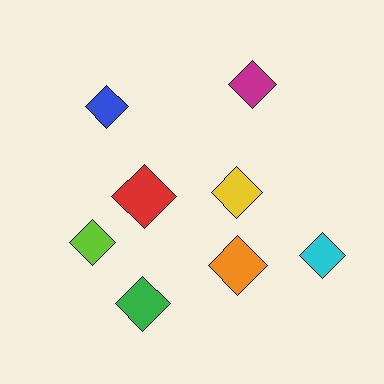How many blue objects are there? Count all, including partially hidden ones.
There is 1 blue object.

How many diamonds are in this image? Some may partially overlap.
There are 8 diamonds.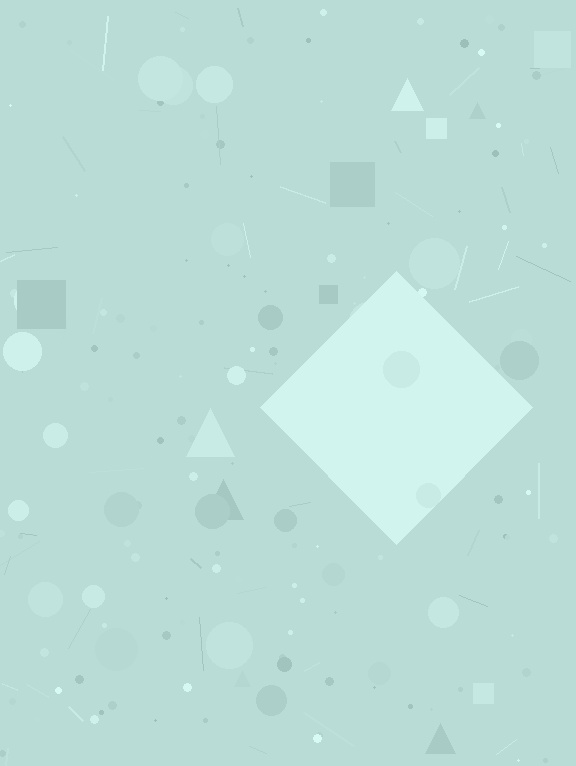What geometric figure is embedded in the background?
A diamond is embedded in the background.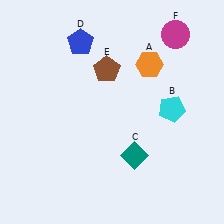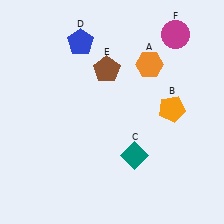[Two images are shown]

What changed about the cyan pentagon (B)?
In Image 1, B is cyan. In Image 2, it changed to orange.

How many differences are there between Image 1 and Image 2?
There is 1 difference between the two images.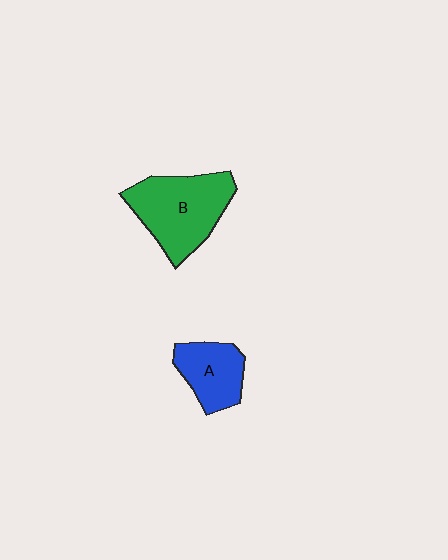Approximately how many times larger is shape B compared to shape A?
Approximately 1.7 times.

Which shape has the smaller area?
Shape A (blue).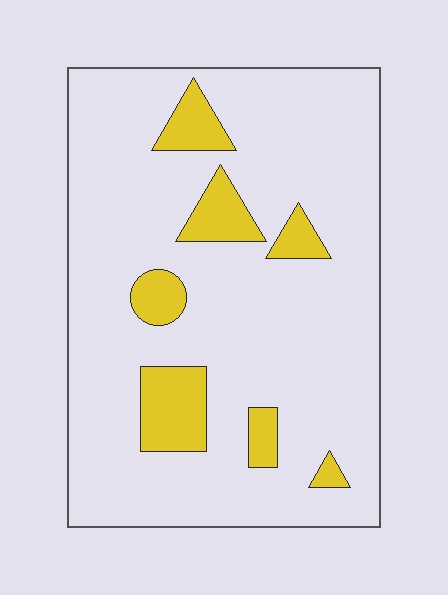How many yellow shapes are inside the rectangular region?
7.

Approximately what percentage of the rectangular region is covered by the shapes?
Approximately 15%.